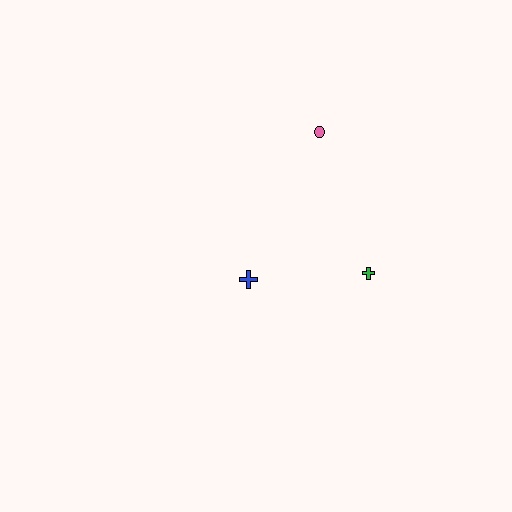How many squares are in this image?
There are no squares.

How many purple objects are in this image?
There are no purple objects.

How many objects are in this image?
There are 3 objects.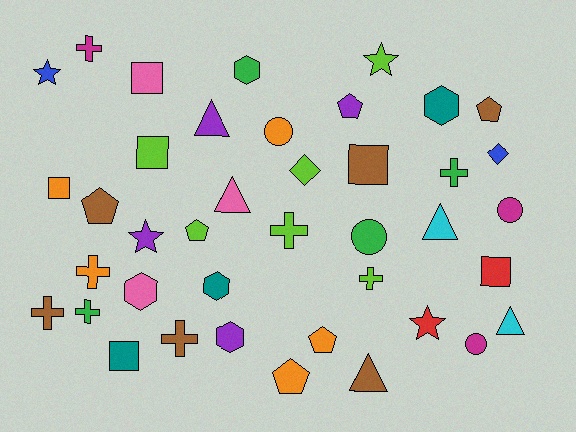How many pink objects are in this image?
There are 3 pink objects.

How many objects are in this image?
There are 40 objects.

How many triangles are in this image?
There are 5 triangles.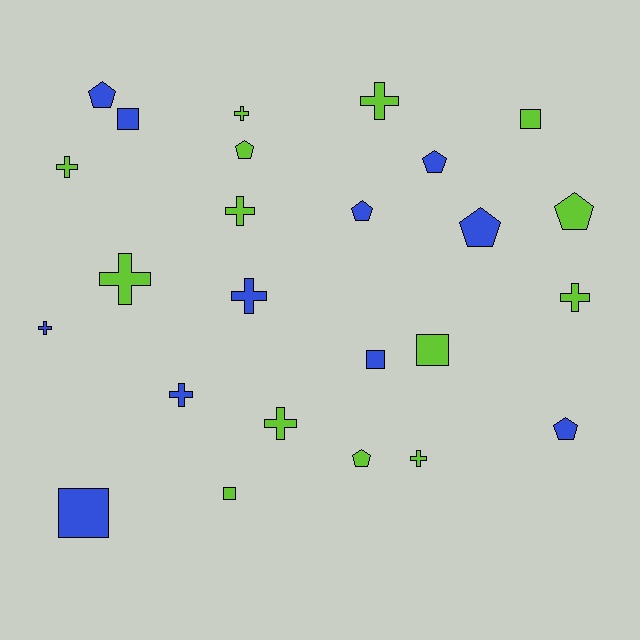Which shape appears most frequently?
Cross, with 11 objects.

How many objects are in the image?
There are 25 objects.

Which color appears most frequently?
Lime, with 14 objects.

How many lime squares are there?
There are 3 lime squares.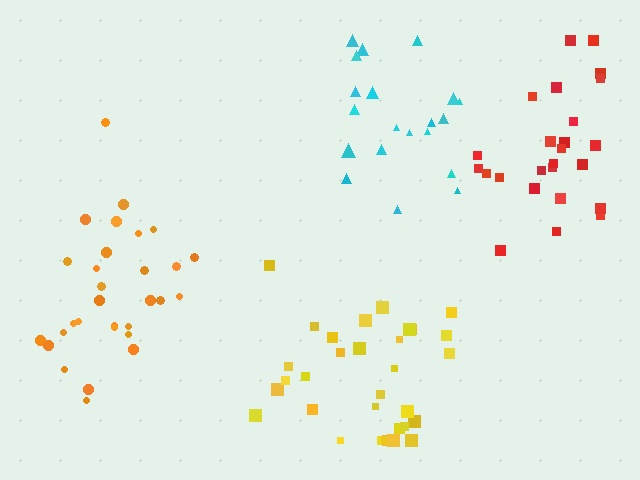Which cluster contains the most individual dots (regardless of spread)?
Yellow (33).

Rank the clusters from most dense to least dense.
orange, cyan, red, yellow.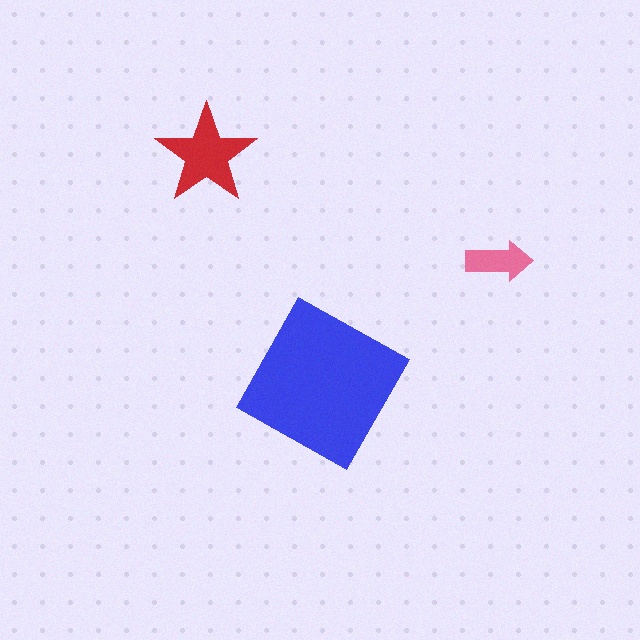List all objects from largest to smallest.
The blue square, the red star, the pink arrow.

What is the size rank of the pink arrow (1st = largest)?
3rd.